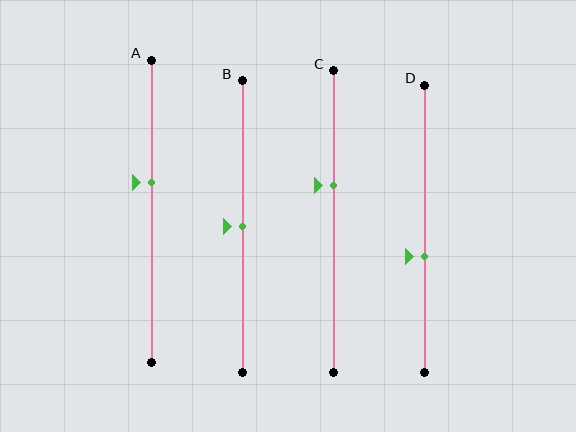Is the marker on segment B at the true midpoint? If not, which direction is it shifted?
Yes, the marker on segment B is at the true midpoint.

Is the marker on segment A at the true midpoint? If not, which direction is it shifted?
No, the marker on segment A is shifted upward by about 9% of the segment length.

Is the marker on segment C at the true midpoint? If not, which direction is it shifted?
No, the marker on segment C is shifted upward by about 12% of the segment length.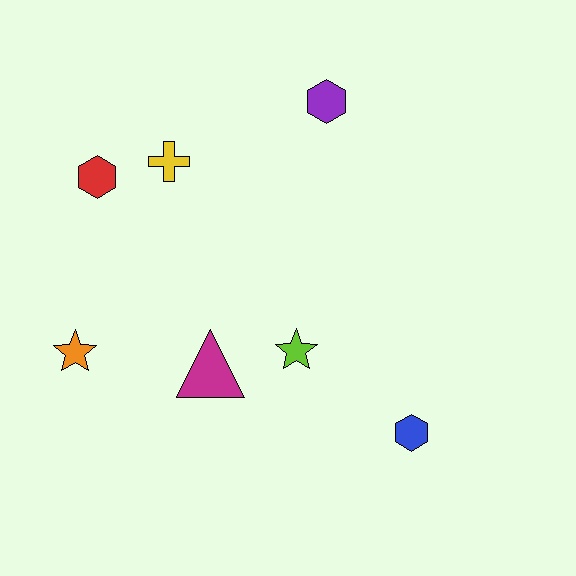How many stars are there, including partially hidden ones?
There are 2 stars.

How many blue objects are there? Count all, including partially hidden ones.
There is 1 blue object.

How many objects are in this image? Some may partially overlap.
There are 7 objects.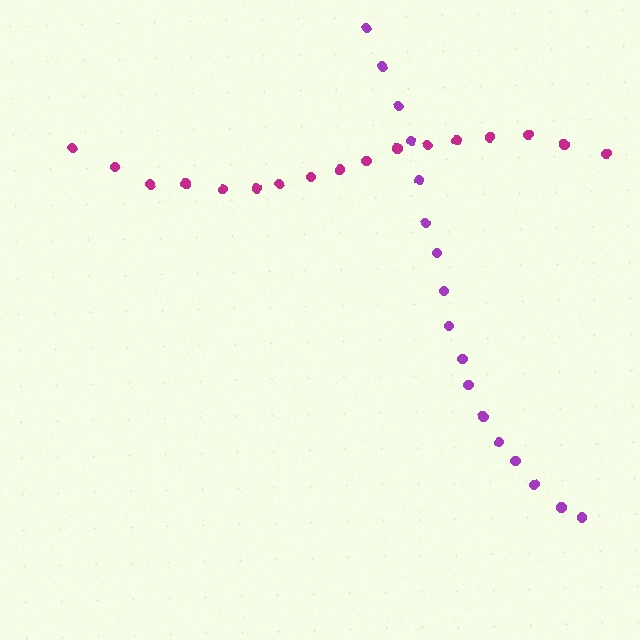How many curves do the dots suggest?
There are 2 distinct paths.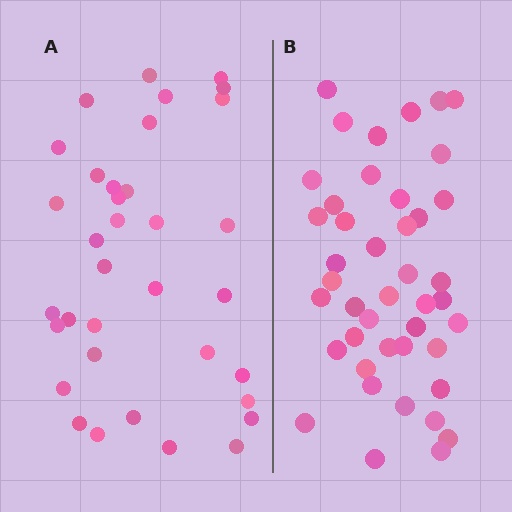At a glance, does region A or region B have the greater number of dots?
Region B (the right region) has more dots.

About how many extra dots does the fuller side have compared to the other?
Region B has roughly 8 or so more dots than region A.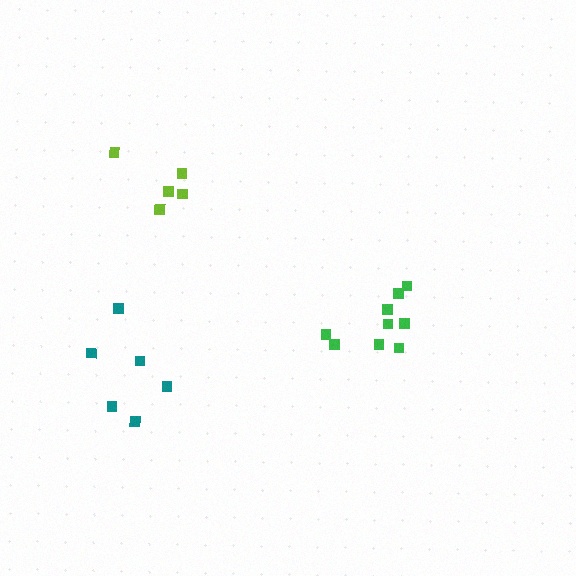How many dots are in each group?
Group 1: 5 dots, Group 2: 9 dots, Group 3: 6 dots (20 total).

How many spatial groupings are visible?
There are 3 spatial groupings.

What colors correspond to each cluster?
The clusters are colored: lime, green, teal.